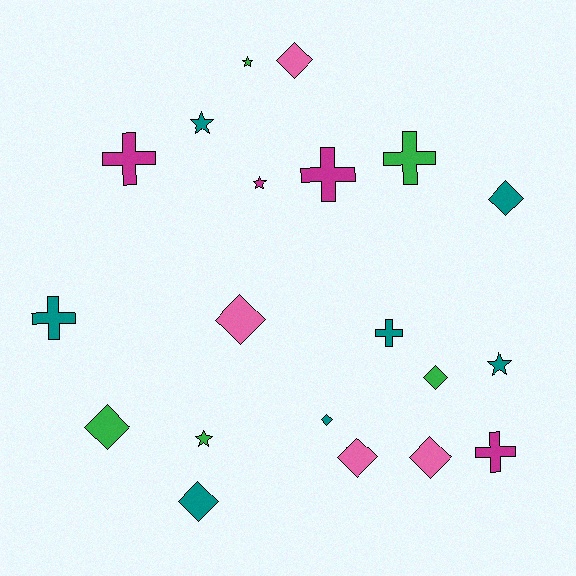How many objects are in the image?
There are 20 objects.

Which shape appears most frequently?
Diamond, with 9 objects.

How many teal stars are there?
There are 2 teal stars.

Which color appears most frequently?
Teal, with 7 objects.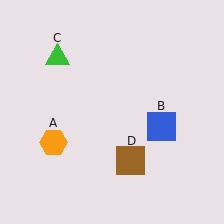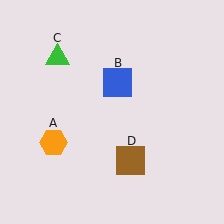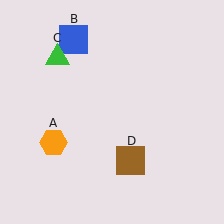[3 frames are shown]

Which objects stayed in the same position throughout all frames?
Orange hexagon (object A) and green triangle (object C) and brown square (object D) remained stationary.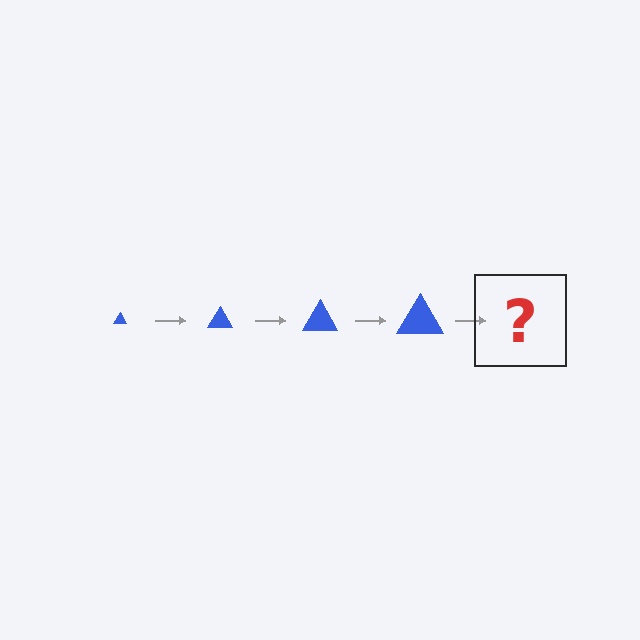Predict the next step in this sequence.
The next step is a blue triangle, larger than the previous one.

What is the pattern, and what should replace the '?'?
The pattern is that the triangle gets progressively larger each step. The '?' should be a blue triangle, larger than the previous one.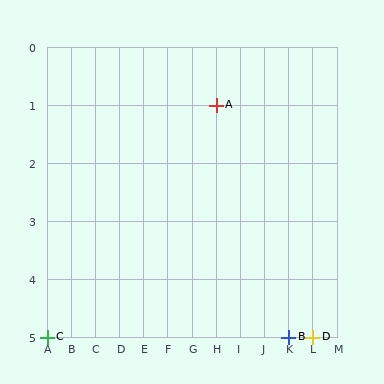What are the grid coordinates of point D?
Point D is at grid coordinates (L, 5).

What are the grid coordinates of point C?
Point C is at grid coordinates (A, 5).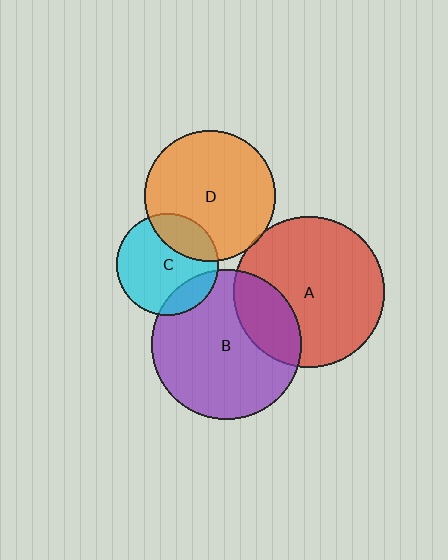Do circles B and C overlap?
Yes.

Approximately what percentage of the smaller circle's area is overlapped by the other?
Approximately 15%.